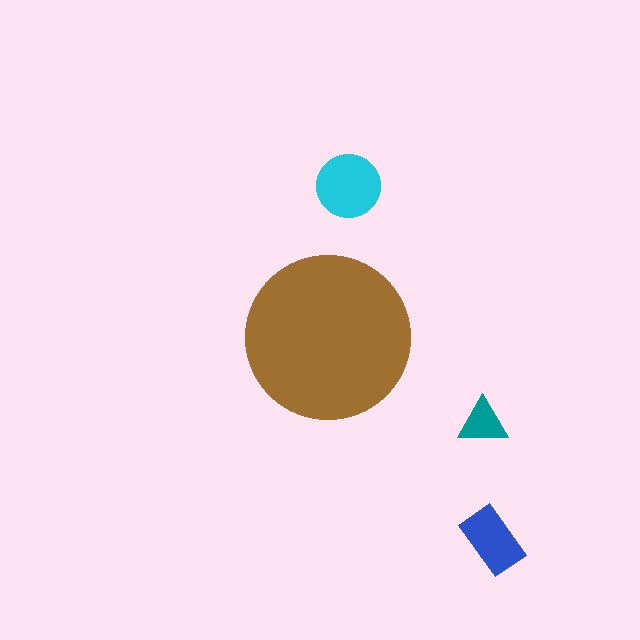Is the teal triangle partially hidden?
No, the teal triangle is fully visible.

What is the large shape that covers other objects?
A brown circle.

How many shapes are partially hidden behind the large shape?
0 shapes are partially hidden.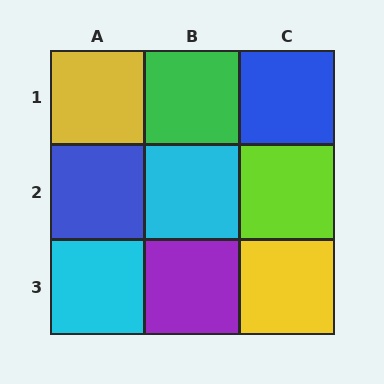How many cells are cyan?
2 cells are cyan.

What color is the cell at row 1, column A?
Yellow.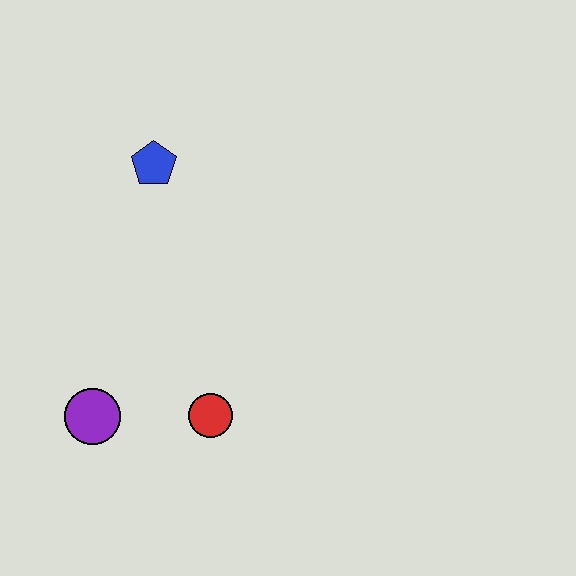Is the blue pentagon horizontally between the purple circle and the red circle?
Yes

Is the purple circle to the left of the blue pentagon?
Yes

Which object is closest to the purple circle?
The red circle is closest to the purple circle.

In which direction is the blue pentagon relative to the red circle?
The blue pentagon is above the red circle.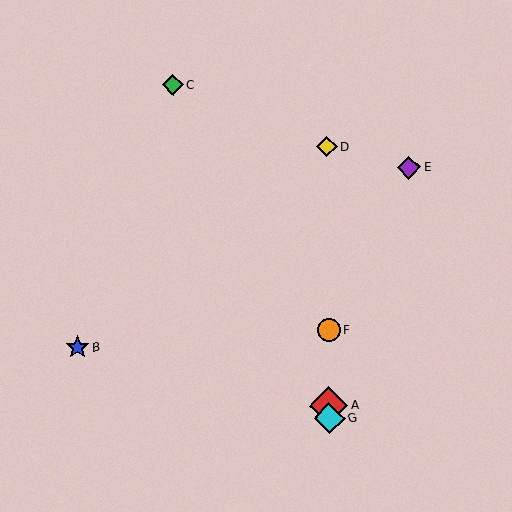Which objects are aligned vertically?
Objects A, D, F, G are aligned vertically.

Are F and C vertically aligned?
No, F is at x≈329 and C is at x≈173.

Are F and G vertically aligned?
Yes, both are at x≈329.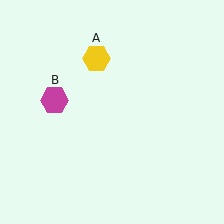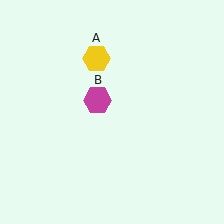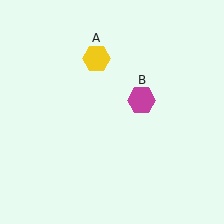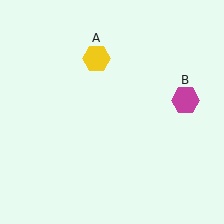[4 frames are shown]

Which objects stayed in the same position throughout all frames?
Yellow hexagon (object A) remained stationary.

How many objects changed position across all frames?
1 object changed position: magenta hexagon (object B).